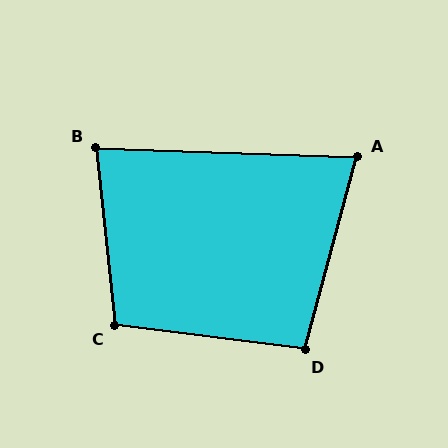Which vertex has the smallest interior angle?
A, at approximately 77 degrees.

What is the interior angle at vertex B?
Approximately 82 degrees (acute).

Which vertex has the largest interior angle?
C, at approximately 103 degrees.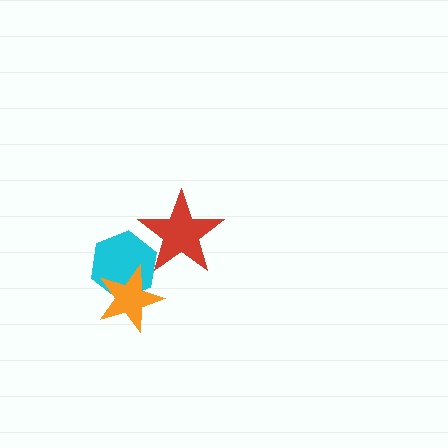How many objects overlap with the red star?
1 object overlaps with the red star.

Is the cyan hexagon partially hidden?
Yes, it is partially covered by another shape.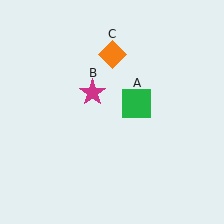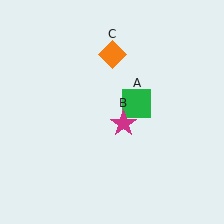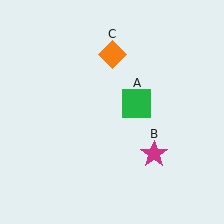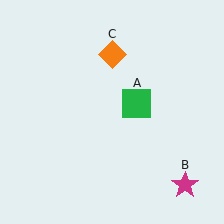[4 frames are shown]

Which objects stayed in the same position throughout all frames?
Green square (object A) and orange diamond (object C) remained stationary.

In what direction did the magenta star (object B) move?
The magenta star (object B) moved down and to the right.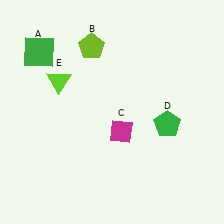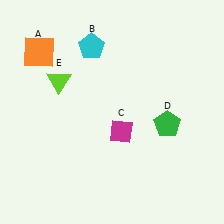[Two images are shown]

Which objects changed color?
A changed from green to orange. B changed from lime to cyan.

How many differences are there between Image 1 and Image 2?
There are 2 differences between the two images.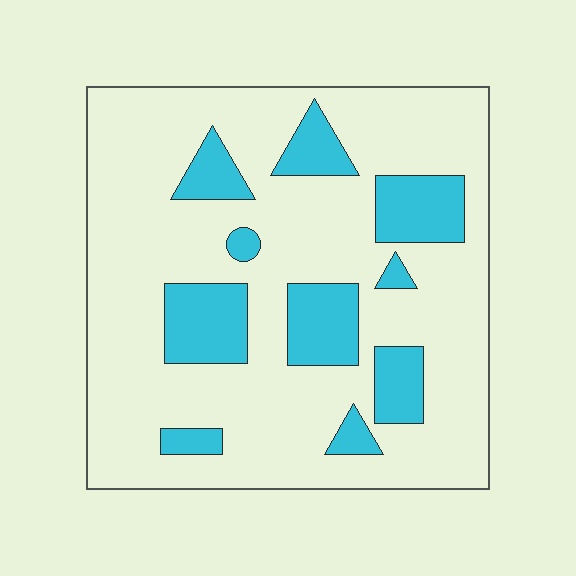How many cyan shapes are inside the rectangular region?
10.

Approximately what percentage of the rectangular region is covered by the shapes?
Approximately 20%.